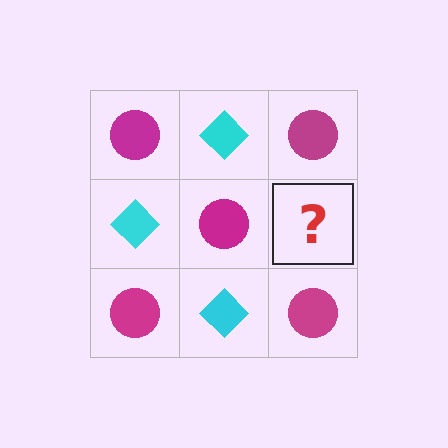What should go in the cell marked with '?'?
The missing cell should contain a cyan diamond.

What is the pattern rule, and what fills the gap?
The rule is that it alternates magenta circle and cyan diamond in a checkerboard pattern. The gap should be filled with a cyan diamond.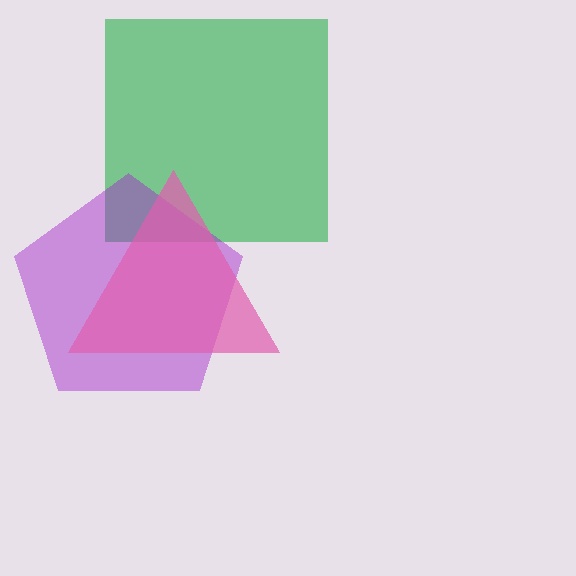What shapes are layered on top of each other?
The layered shapes are: a green square, a purple pentagon, a pink triangle.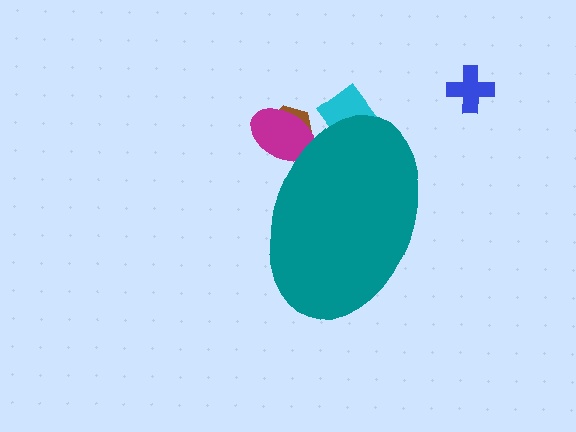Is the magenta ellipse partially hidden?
Yes, the magenta ellipse is partially hidden behind the teal ellipse.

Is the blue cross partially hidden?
No, the blue cross is fully visible.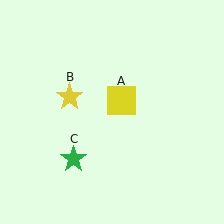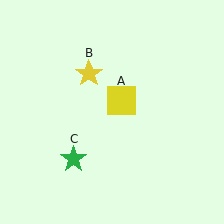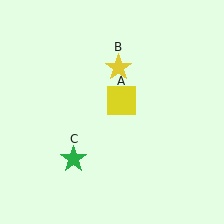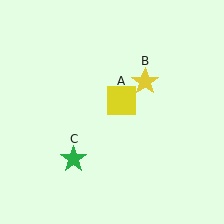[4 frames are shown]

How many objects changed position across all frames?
1 object changed position: yellow star (object B).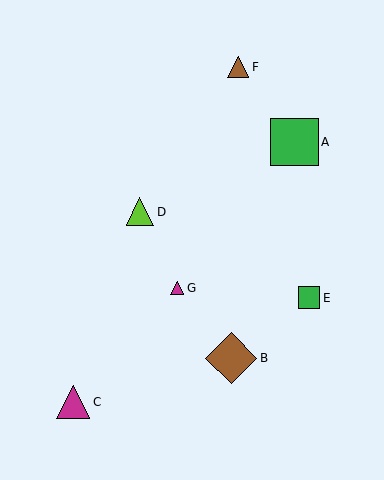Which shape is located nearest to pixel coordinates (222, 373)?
The brown diamond (labeled B) at (231, 358) is nearest to that location.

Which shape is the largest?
The brown diamond (labeled B) is the largest.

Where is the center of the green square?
The center of the green square is at (294, 142).